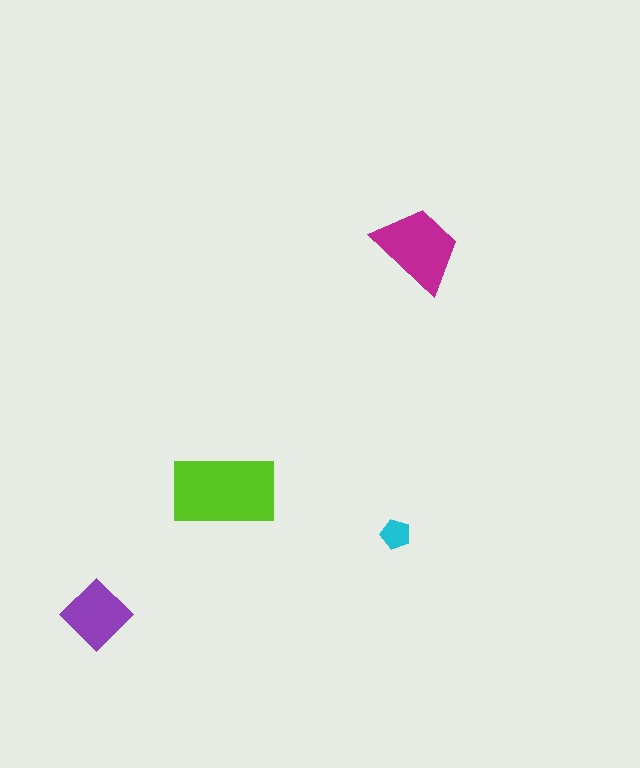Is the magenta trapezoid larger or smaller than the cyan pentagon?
Larger.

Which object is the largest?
The lime rectangle.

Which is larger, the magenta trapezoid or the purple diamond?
The magenta trapezoid.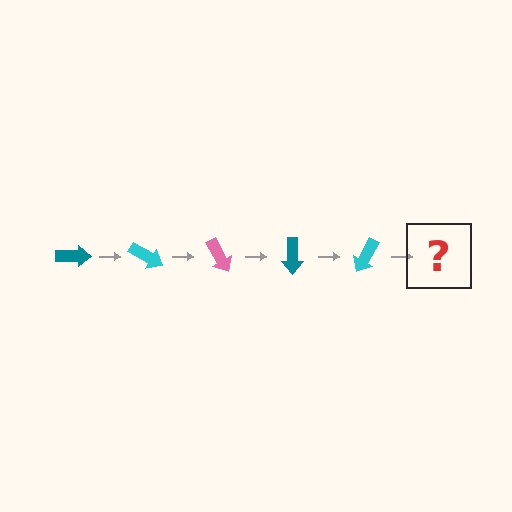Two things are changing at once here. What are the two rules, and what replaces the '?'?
The two rules are that it rotates 30 degrees each step and the color cycles through teal, cyan, and pink. The '?' should be a pink arrow, rotated 150 degrees from the start.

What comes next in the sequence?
The next element should be a pink arrow, rotated 150 degrees from the start.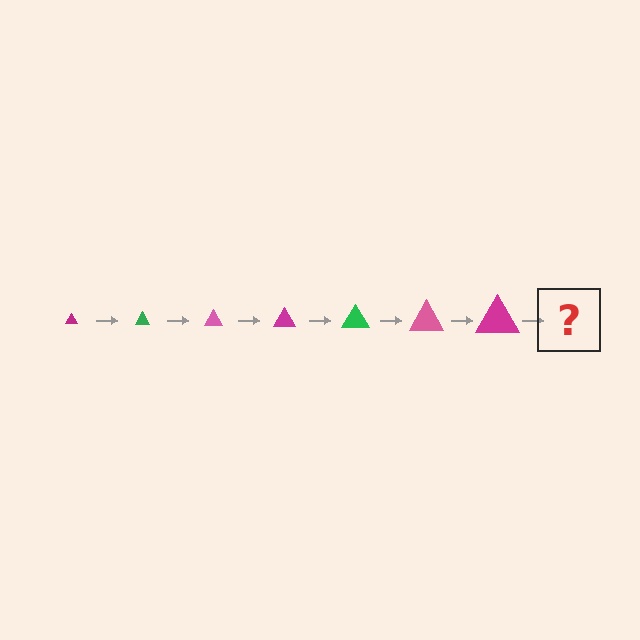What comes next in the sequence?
The next element should be a green triangle, larger than the previous one.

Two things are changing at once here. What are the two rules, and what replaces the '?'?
The two rules are that the triangle grows larger each step and the color cycles through magenta, green, and pink. The '?' should be a green triangle, larger than the previous one.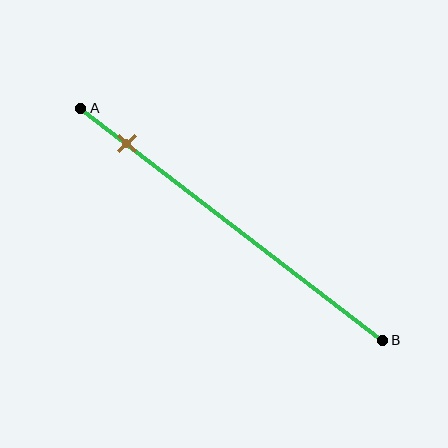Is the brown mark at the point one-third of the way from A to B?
No, the mark is at about 15% from A, not at the 33% one-third point.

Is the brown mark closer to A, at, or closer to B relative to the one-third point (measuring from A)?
The brown mark is closer to point A than the one-third point of segment AB.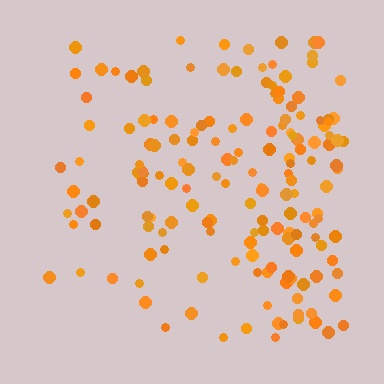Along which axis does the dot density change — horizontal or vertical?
Horizontal.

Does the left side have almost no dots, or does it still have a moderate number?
Still a moderate number, just noticeably fewer than the right.